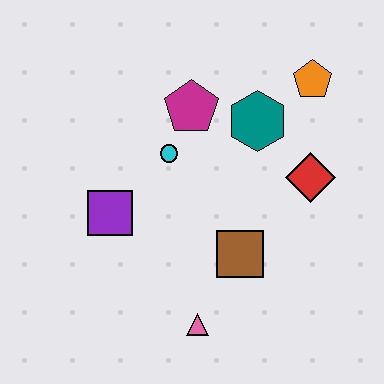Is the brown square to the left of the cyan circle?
No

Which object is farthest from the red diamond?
The purple square is farthest from the red diamond.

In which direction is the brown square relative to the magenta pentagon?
The brown square is below the magenta pentagon.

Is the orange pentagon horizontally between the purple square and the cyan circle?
No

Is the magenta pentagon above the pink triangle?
Yes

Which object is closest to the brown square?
The pink triangle is closest to the brown square.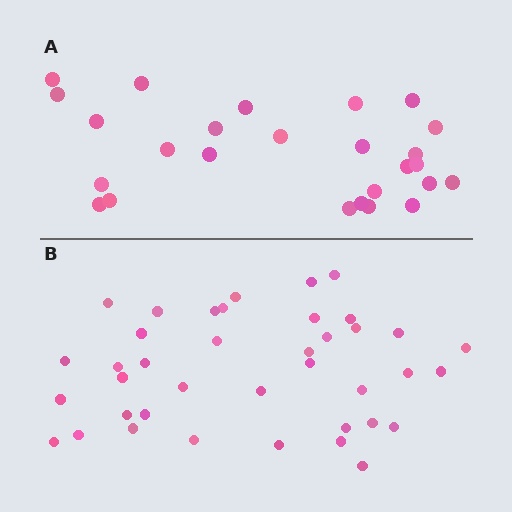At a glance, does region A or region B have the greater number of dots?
Region B (the bottom region) has more dots.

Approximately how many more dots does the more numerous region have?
Region B has approximately 15 more dots than region A.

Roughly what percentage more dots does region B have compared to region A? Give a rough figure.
About 50% more.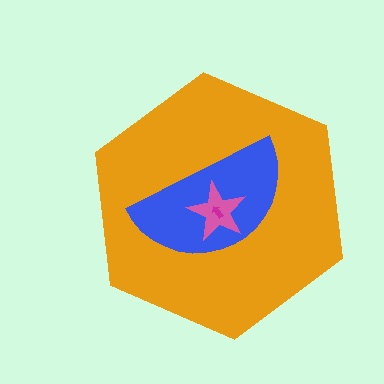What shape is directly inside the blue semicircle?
The pink star.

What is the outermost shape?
The orange hexagon.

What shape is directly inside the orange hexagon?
The blue semicircle.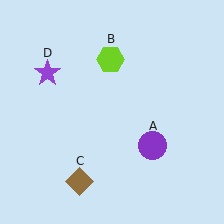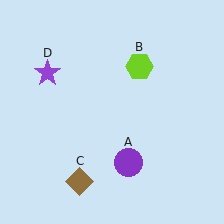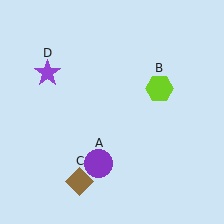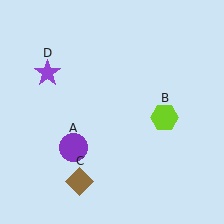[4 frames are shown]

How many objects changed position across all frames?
2 objects changed position: purple circle (object A), lime hexagon (object B).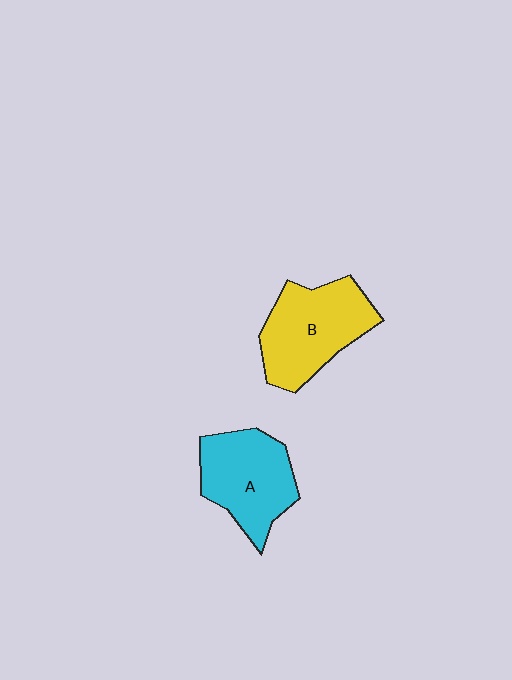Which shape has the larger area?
Shape B (yellow).